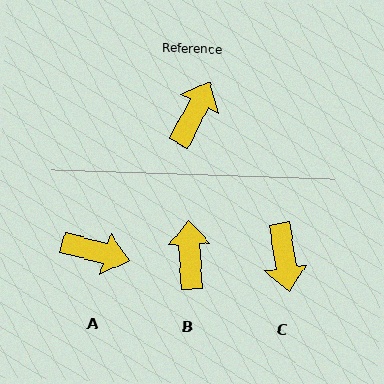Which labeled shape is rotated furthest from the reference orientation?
C, about 145 degrees away.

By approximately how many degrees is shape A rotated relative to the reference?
Approximately 78 degrees clockwise.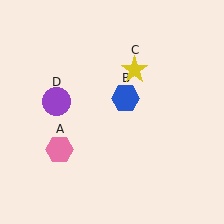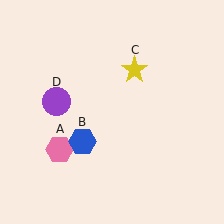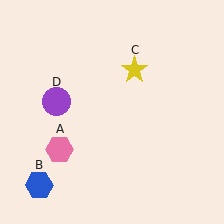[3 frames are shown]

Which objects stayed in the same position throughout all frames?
Pink hexagon (object A) and yellow star (object C) and purple circle (object D) remained stationary.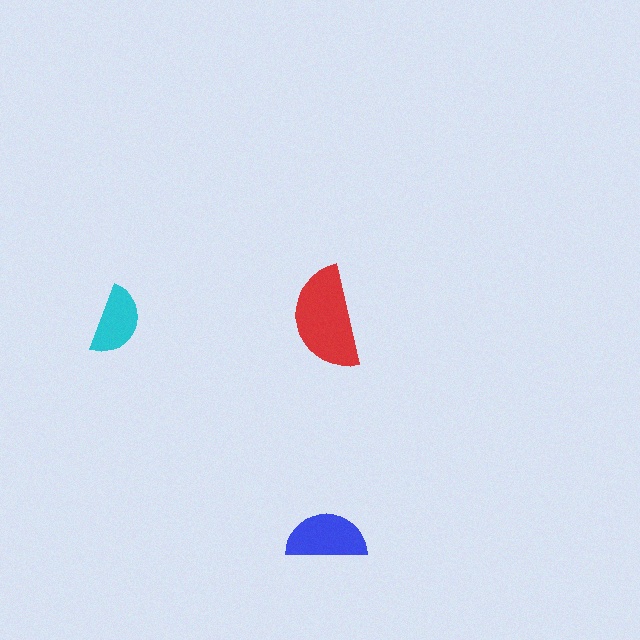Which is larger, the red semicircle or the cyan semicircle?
The red one.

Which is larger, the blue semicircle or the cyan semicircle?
The blue one.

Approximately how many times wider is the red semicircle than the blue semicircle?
About 1.5 times wider.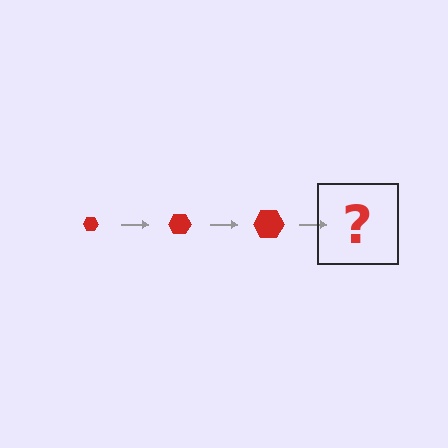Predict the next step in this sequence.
The next step is a red hexagon, larger than the previous one.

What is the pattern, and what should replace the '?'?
The pattern is that the hexagon gets progressively larger each step. The '?' should be a red hexagon, larger than the previous one.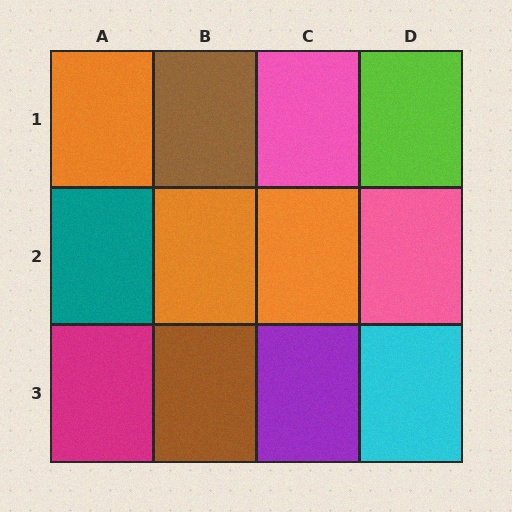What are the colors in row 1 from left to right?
Orange, brown, pink, lime.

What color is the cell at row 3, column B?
Brown.